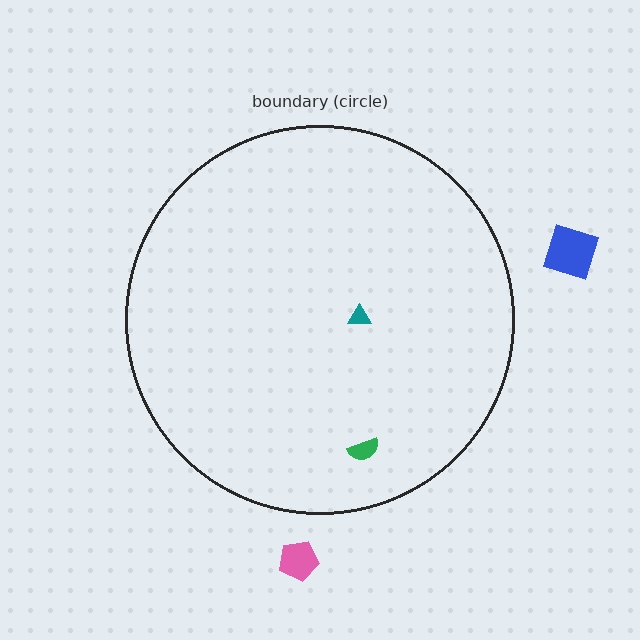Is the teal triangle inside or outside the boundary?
Inside.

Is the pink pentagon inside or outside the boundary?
Outside.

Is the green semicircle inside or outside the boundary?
Inside.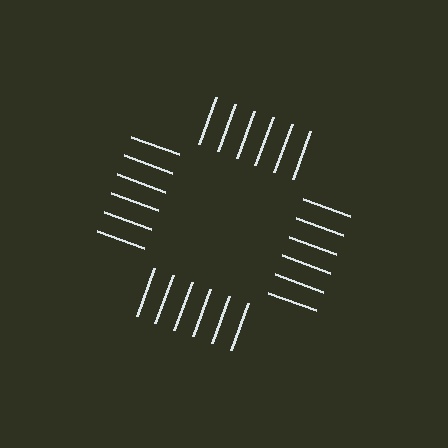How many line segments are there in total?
24 — 6 along each of the 4 edges.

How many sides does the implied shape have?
4 sides — the line-ends trace a square.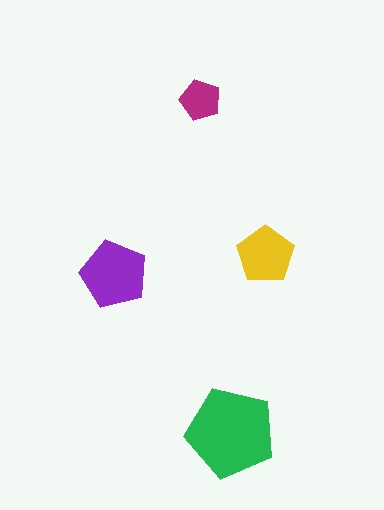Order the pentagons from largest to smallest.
the green one, the purple one, the yellow one, the magenta one.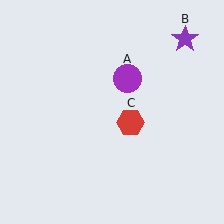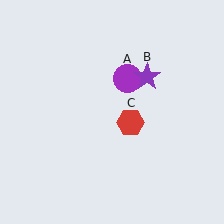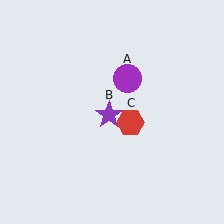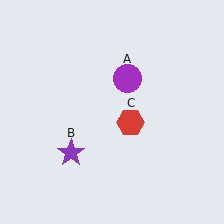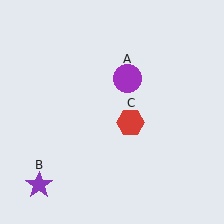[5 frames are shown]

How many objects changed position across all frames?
1 object changed position: purple star (object B).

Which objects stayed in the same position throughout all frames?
Purple circle (object A) and red hexagon (object C) remained stationary.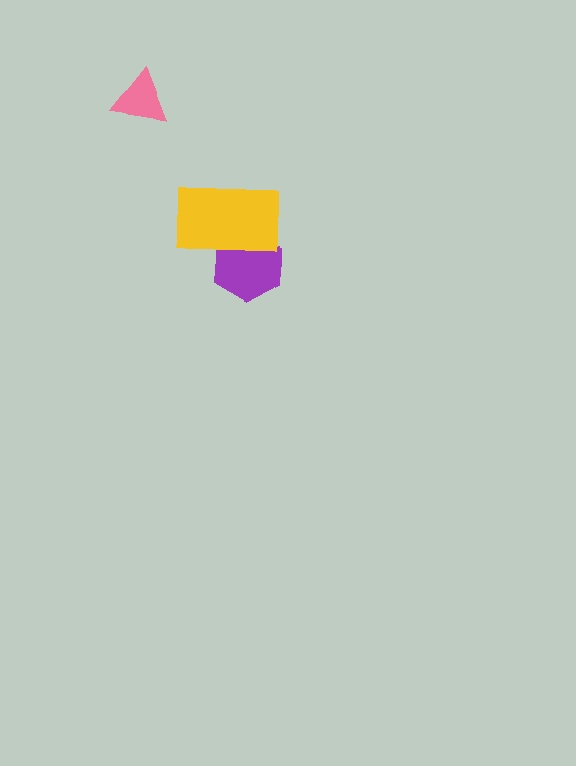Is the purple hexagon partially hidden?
Yes, it is partially covered by another shape.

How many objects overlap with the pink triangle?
0 objects overlap with the pink triangle.